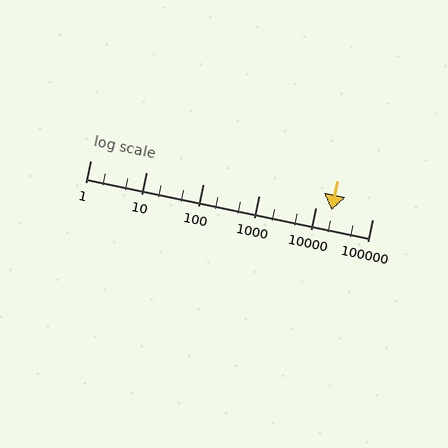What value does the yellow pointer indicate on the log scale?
The pointer indicates approximately 19000.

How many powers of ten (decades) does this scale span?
The scale spans 5 decades, from 1 to 100000.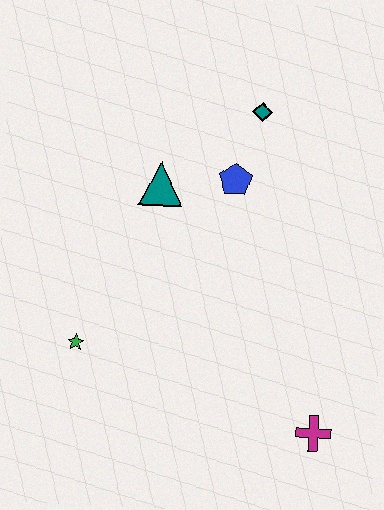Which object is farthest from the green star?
The teal diamond is farthest from the green star.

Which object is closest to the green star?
The teal triangle is closest to the green star.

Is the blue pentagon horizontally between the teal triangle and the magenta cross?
Yes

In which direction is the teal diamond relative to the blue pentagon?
The teal diamond is above the blue pentagon.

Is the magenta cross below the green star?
Yes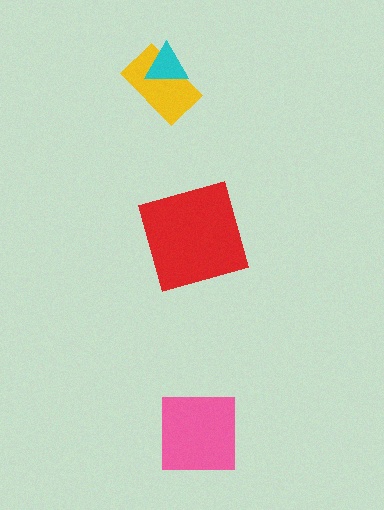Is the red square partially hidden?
No, no other shape covers it.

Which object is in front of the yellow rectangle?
The cyan triangle is in front of the yellow rectangle.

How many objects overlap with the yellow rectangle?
1 object overlaps with the yellow rectangle.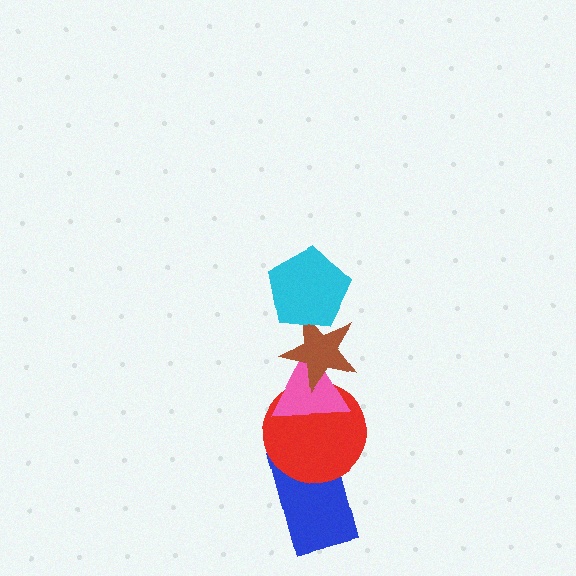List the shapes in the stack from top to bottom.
From top to bottom: the cyan pentagon, the brown star, the pink triangle, the red circle, the blue rectangle.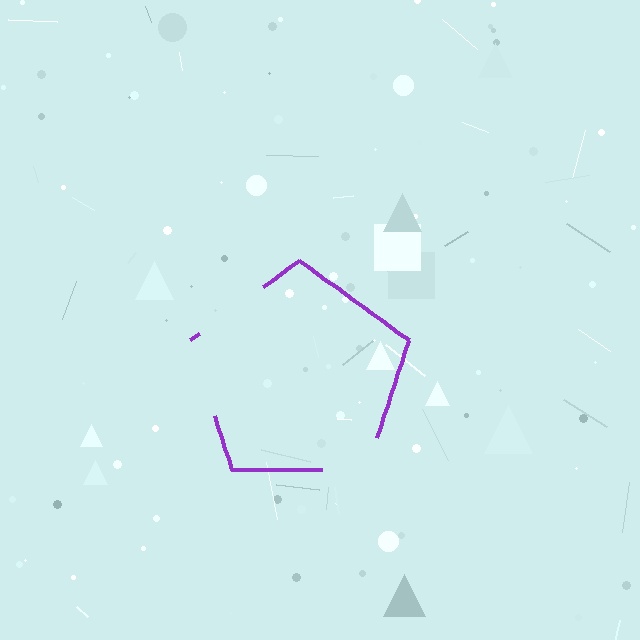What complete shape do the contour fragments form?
The contour fragments form a pentagon.